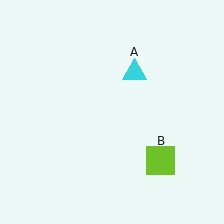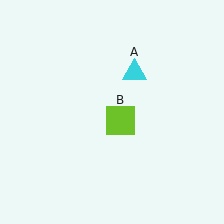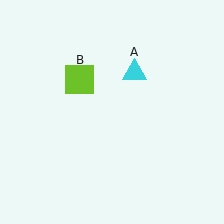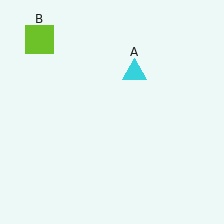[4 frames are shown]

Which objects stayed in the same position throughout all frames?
Cyan triangle (object A) remained stationary.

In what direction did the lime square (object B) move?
The lime square (object B) moved up and to the left.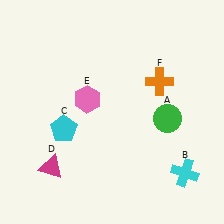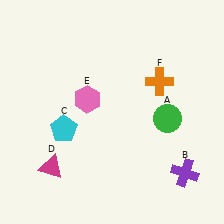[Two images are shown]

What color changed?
The cross (B) changed from cyan in Image 1 to purple in Image 2.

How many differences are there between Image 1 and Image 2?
There is 1 difference between the two images.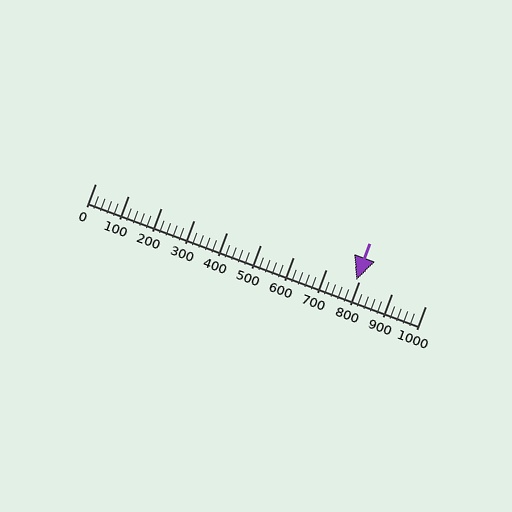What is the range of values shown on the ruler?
The ruler shows values from 0 to 1000.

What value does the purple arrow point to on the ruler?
The purple arrow points to approximately 792.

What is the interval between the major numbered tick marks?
The major tick marks are spaced 100 units apart.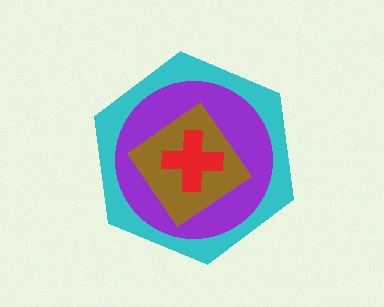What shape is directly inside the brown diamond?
The red cross.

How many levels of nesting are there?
4.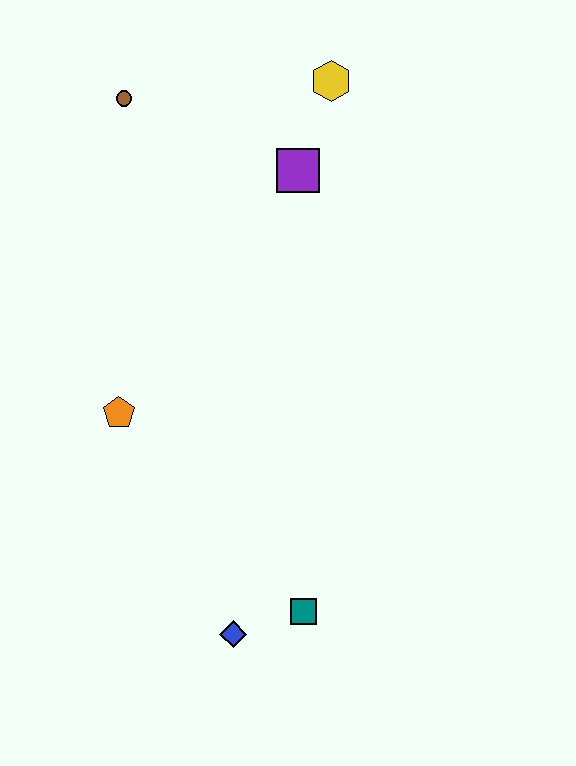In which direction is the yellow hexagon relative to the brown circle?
The yellow hexagon is to the right of the brown circle.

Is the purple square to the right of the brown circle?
Yes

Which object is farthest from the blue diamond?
The yellow hexagon is farthest from the blue diamond.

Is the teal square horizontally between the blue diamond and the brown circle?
No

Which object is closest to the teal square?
The blue diamond is closest to the teal square.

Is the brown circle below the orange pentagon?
No